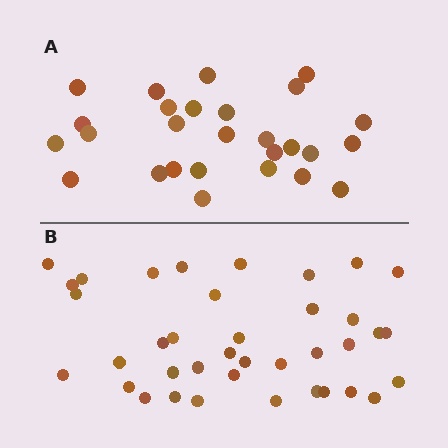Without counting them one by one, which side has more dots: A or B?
Region B (the bottom region) has more dots.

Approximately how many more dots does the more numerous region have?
Region B has roughly 12 or so more dots than region A.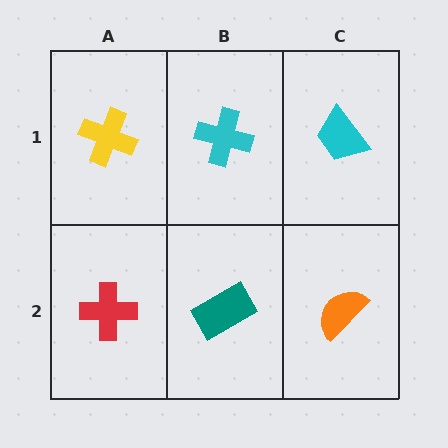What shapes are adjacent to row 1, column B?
A teal rectangle (row 2, column B), a yellow cross (row 1, column A), a cyan trapezoid (row 1, column C).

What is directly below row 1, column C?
An orange semicircle.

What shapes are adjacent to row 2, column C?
A cyan trapezoid (row 1, column C), a teal rectangle (row 2, column B).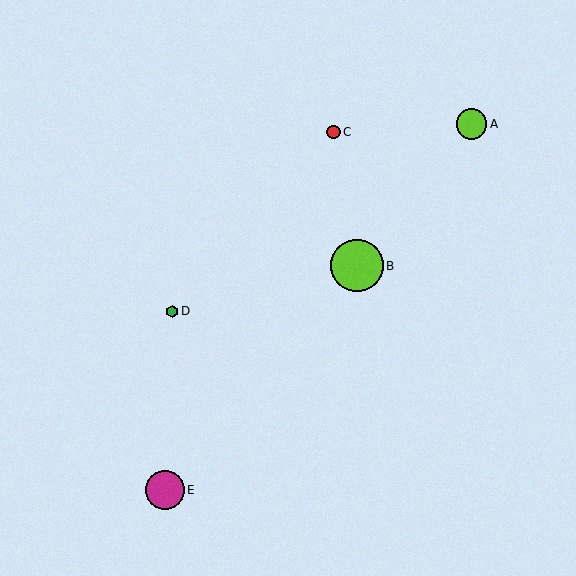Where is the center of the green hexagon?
The center of the green hexagon is at (172, 311).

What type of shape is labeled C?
Shape C is a red circle.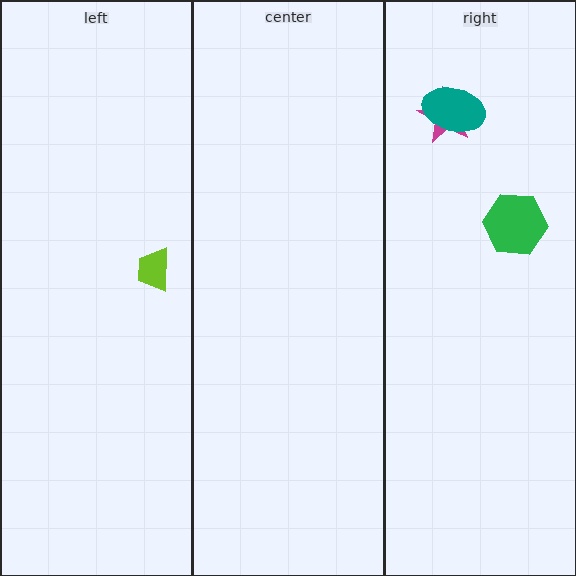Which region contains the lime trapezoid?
The left region.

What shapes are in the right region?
The magenta star, the teal ellipse, the green hexagon.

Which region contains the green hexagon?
The right region.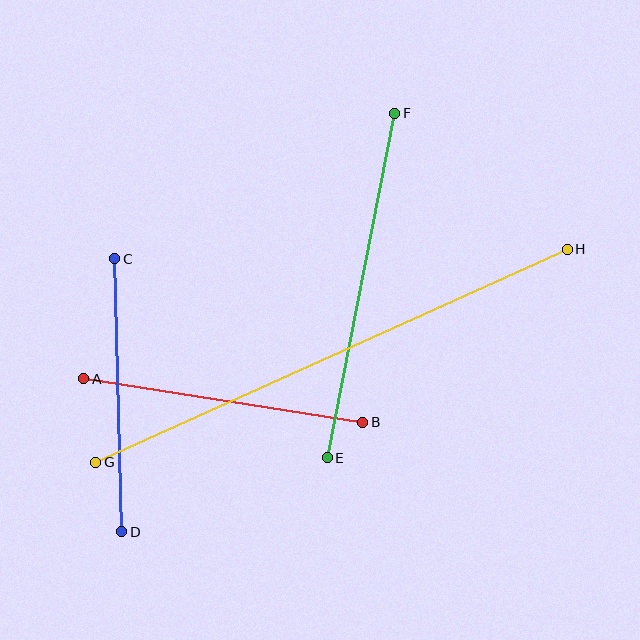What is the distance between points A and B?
The distance is approximately 283 pixels.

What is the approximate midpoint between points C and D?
The midpoint is at approximately (118, 395) pixels.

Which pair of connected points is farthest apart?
Points G and H are farthest apart.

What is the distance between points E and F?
The distance is approximately 351 pixels.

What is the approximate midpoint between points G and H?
The midpoint is at approximately (331, 356) pixels.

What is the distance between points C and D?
The distance is approximately 273 pixels.